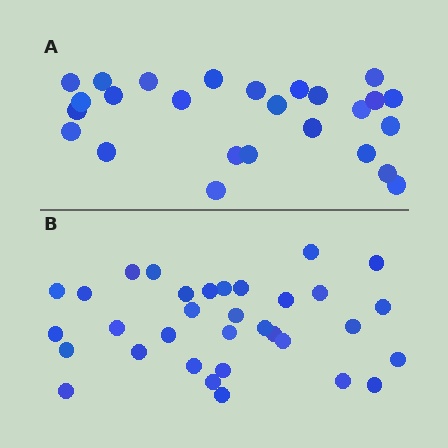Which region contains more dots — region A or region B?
Region B (the bottom region) has more dots.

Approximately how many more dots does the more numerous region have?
Region B has roughly 8 or so more dots than region A.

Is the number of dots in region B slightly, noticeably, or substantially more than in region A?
Region B has noticeably more, but not dramatically so. The ratio is roughly 1.3 to 1.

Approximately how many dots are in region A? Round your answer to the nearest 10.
About 30 dots. (The exact count is 26, which rounds to 30.)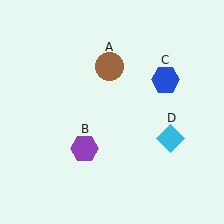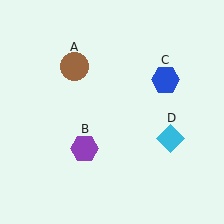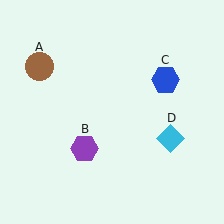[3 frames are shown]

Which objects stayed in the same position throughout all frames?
Purple hexagon (object B) and blue hexagon (object C) and cyan diamond (object D) remained stationary.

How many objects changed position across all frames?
1 object changed position: brown circle (object A).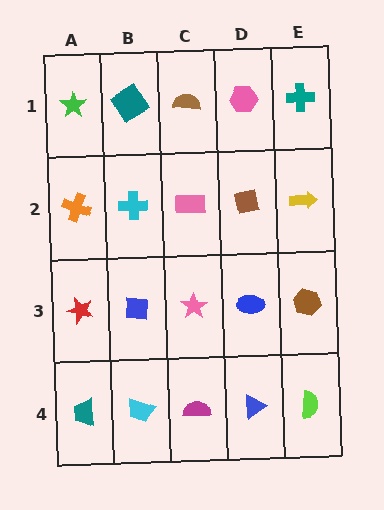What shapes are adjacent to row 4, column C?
A pink star (row 3, column C), a cyan trapezoid (row 4, column B), a blue triangle (row 4, column D).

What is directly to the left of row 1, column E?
A pink hexagon.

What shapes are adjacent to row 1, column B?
A cyan cross (row 2, column B), a green star (row 1, column A), a brown semicircle (row 1, column C).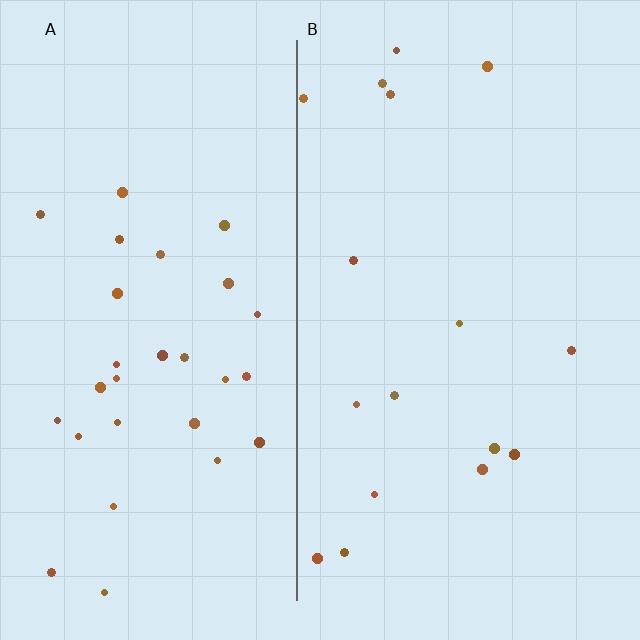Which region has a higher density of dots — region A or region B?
A (the left).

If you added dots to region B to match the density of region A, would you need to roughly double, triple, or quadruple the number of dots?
Approximately double.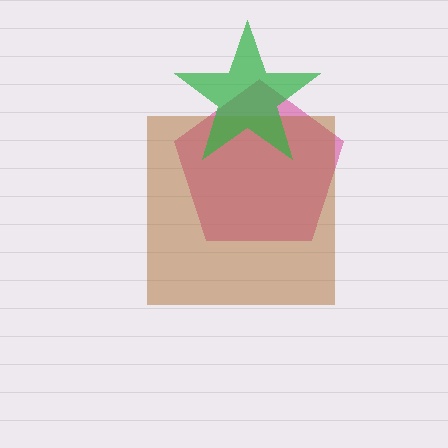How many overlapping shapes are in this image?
There are 3 overlapping shapes in the image.